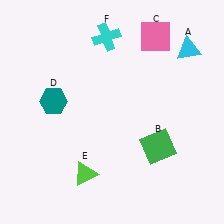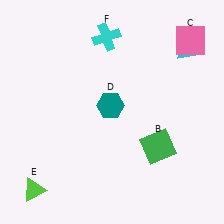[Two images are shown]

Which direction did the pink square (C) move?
The pink square (C) moved right.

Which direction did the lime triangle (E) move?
The lime triangle (E) moved left.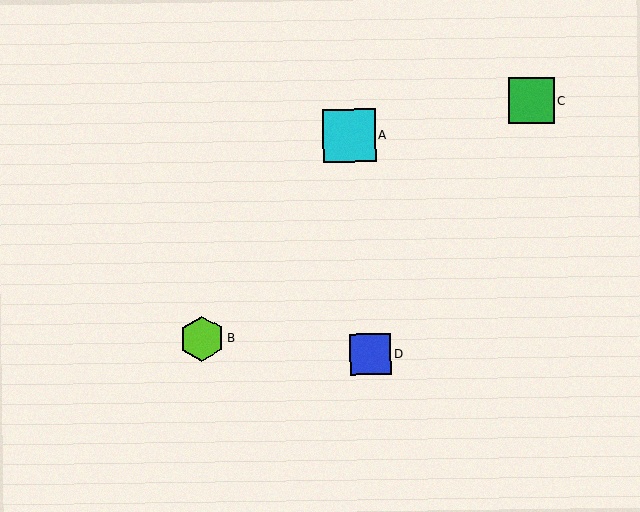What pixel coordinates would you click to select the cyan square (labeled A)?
Click at (349, 135) to select the cyan square A.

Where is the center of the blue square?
The center of the blue square is at (371, 354).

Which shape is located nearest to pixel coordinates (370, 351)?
The blue square (labeled D) at (371, 354) is nearest to that location.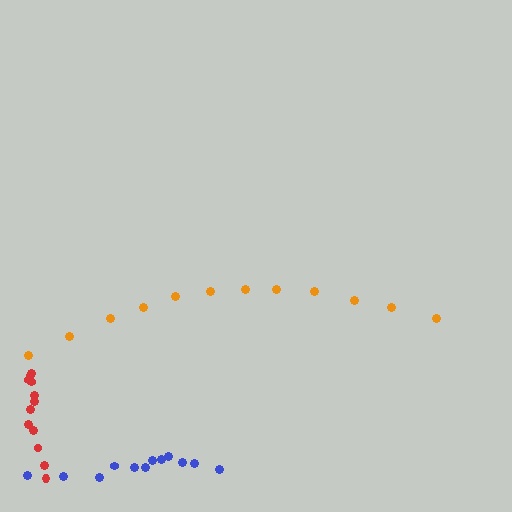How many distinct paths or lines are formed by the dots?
There are 3 distinct paths.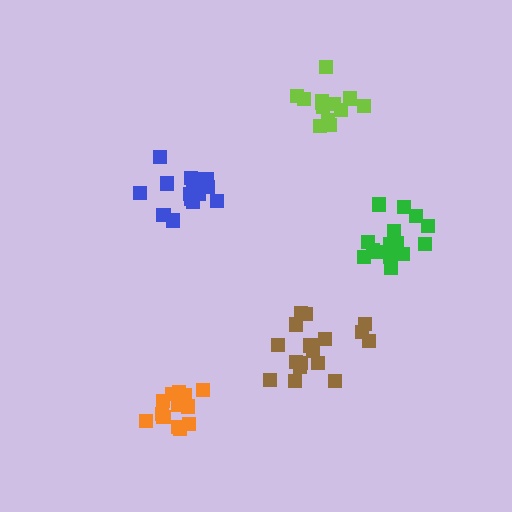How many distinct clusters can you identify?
There are 5 distinct clusters.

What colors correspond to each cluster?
The clusters are colored: orange, green, blue, brown, lime.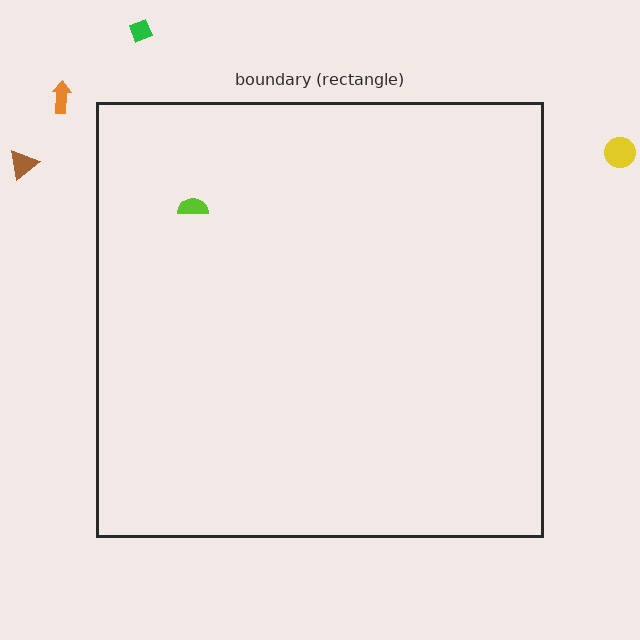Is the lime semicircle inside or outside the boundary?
Inside.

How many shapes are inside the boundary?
1 inside, 4 outside.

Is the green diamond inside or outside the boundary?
Outside.